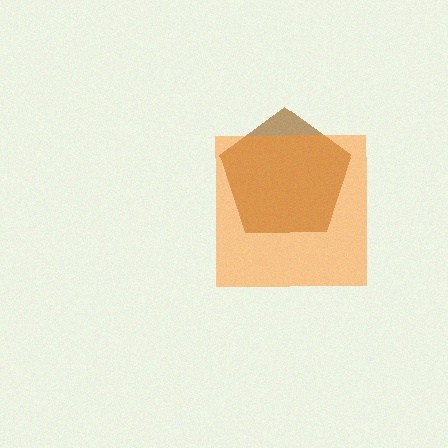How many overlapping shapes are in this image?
There are 2 overlapping shapes in the image.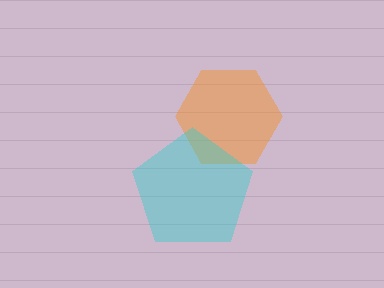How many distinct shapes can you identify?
There are 2 distinct shapes: an orange hexagon, a cyan pentagon.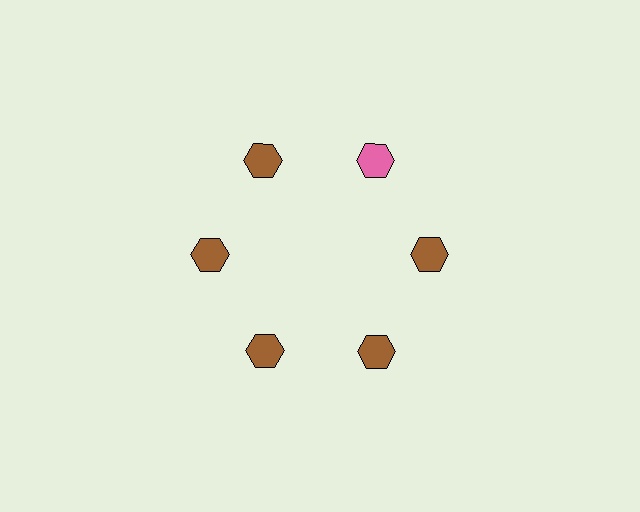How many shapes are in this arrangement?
There are 6 shapes arranged in a ring pattern.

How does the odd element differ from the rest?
It has a different color: pink instead of brown.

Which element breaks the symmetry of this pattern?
The pink hexagon at roughly the 1 o'clock position breaks the symmetry. All other shapes are brown hexagons.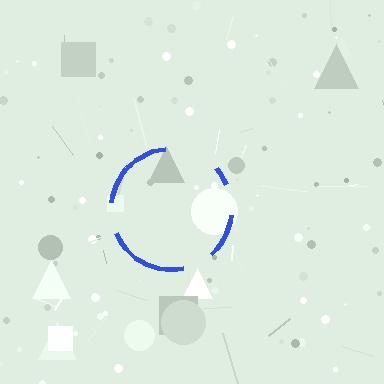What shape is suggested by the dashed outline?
The dashed outline suggests a circle.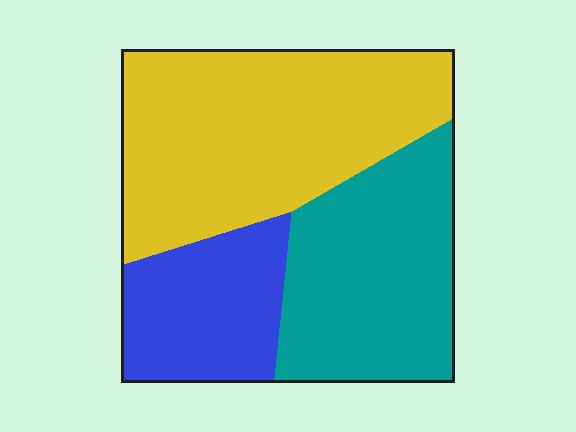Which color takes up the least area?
Blue, at roughly 20%.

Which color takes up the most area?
Yellow, at roughly 45%.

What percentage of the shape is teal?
Teal takes up about one third (1/3) of the shape.